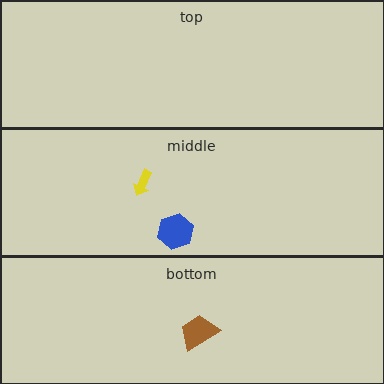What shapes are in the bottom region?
The brown trapezoid.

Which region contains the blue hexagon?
The middle region.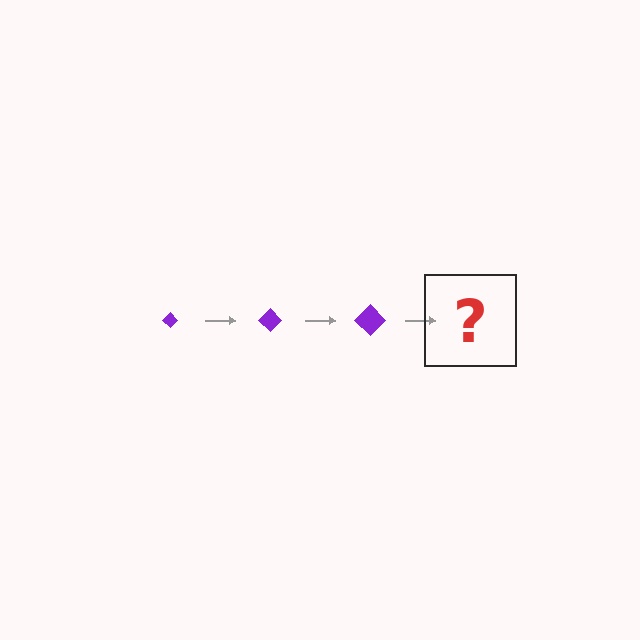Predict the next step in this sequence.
The next step is a purple diamond, larger than the previous one.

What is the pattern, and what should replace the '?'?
The pattern is that the diamond gets progressively larger each step. The '?' should be a purple diamond, larger than the previous one.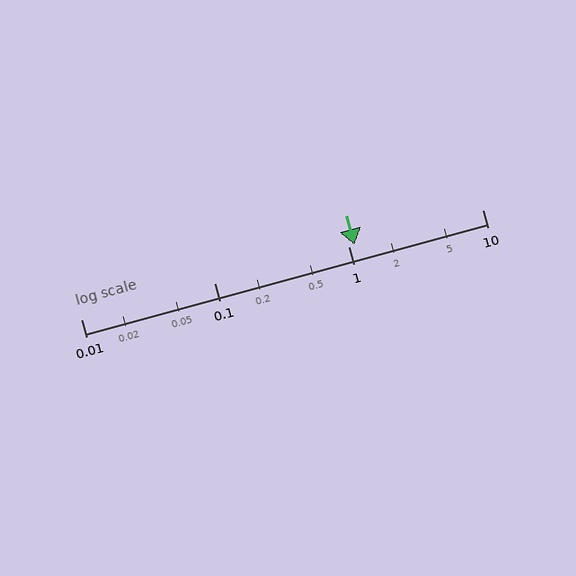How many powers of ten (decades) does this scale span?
The scale spans 3 decades, from 0.01 to 10.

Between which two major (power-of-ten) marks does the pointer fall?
The pointer is between 1 and 10.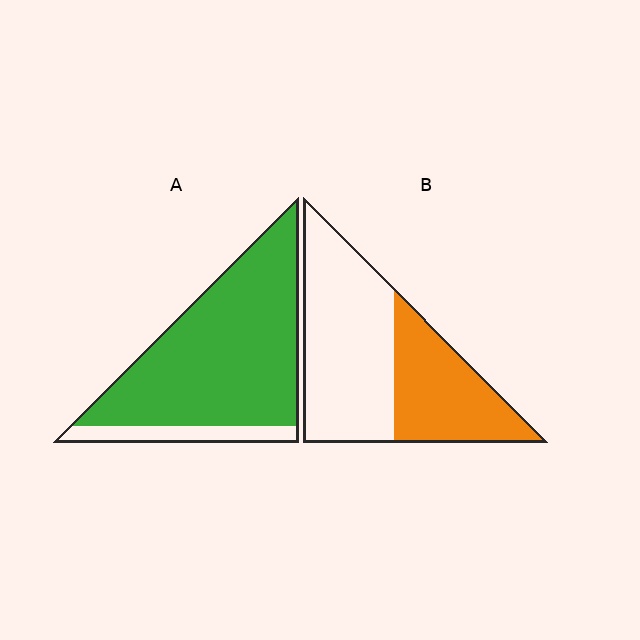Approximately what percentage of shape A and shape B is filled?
A is approximately 85% and B is approximately 40%.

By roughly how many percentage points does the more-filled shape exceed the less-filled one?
By roughly 45 percentage points (A over B).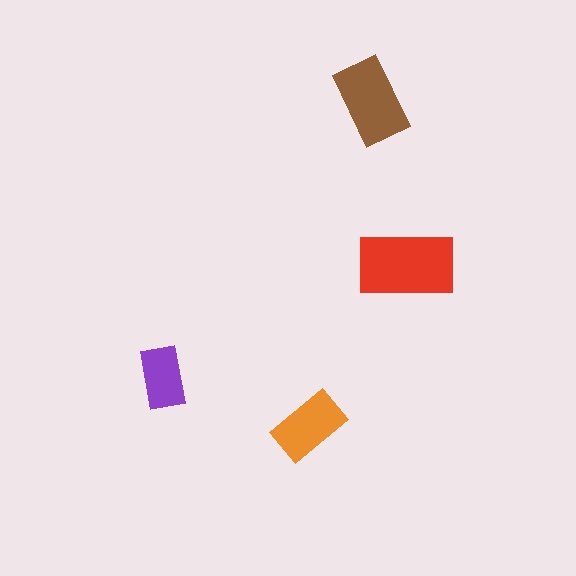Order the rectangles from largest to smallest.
the red one, the brown one, the orange one, the purple one.